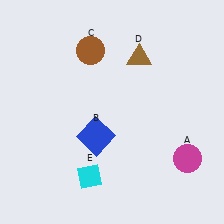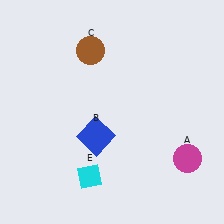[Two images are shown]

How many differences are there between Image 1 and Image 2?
There is 1 difference between the two images.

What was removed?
The brown triangle (D) was removed in Image 2.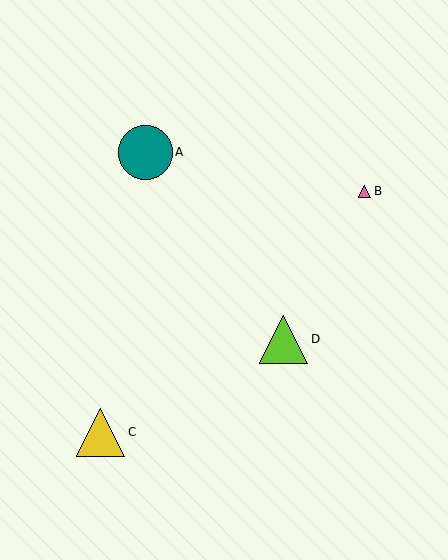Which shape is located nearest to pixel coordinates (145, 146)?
The teal circle (labeled A) at (145, 152) is nearest to that location.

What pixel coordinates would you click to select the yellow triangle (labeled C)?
Click at (101, 432) to select the yellow triangle C.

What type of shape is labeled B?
Shape B is a pink triangle.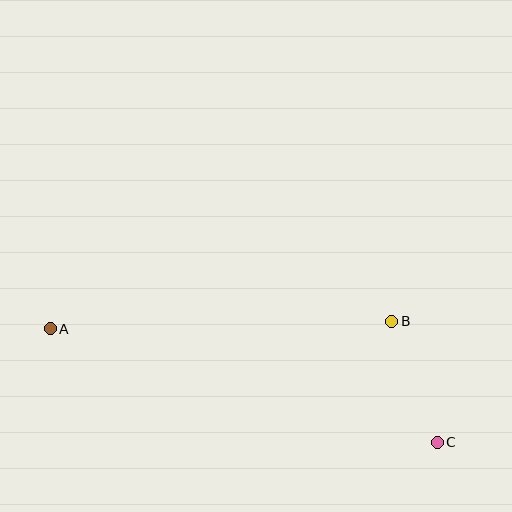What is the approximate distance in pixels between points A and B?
The distance between A and B is approximately 342 pixels.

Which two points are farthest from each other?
Points A and C are farthest from each other.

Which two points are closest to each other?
Points B and C are closest to each other.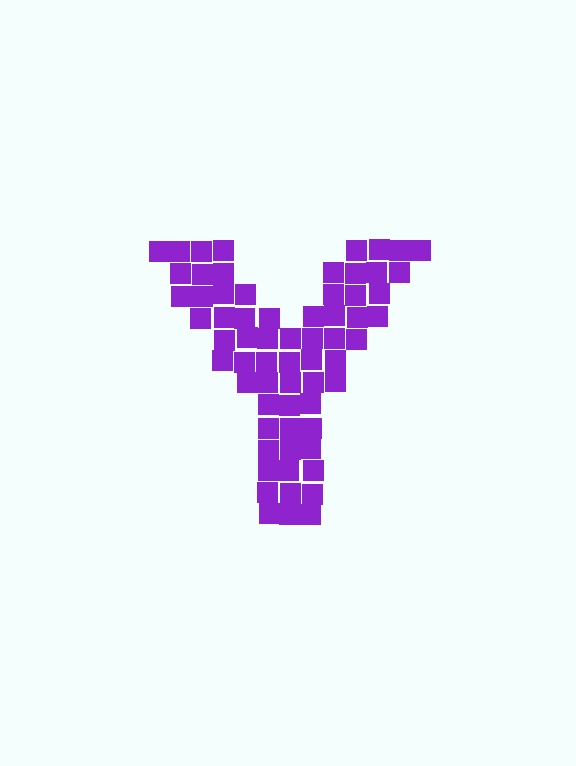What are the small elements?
The small elements are squares.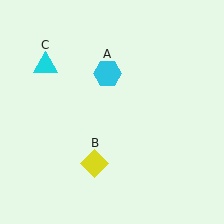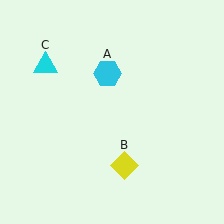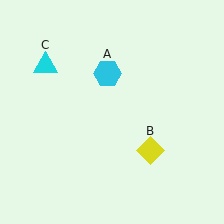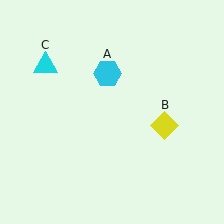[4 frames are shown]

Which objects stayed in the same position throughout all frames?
Cyan hexagon (object A) and cyan triangle (object C) remained stationary.